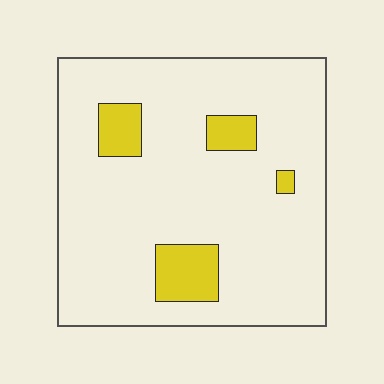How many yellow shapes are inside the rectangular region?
4.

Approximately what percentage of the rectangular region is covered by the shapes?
Approximately 10%.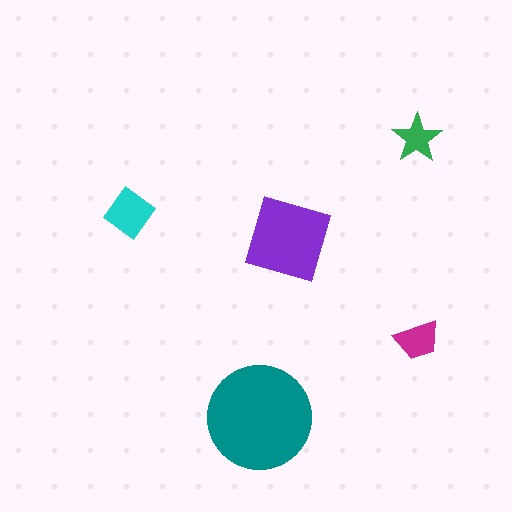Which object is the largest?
The teal circle.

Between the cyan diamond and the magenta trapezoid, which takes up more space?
The cyan diamond.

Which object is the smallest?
The green star.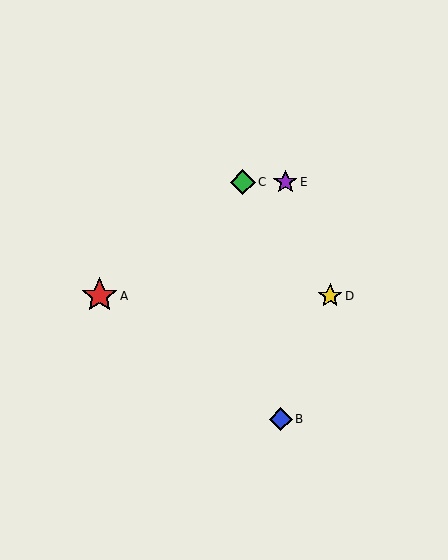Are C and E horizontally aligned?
Yes, both are at y≈182.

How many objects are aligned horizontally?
2 objects (C, E) are aligned horizontally.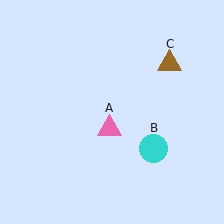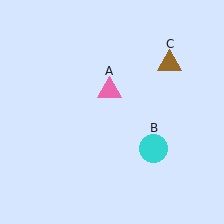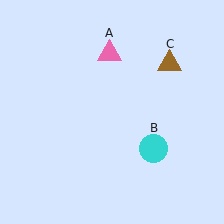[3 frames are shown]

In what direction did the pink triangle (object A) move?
The pink triangle (object A) moved up.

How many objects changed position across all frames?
1 object changed position: pink triangle (object A).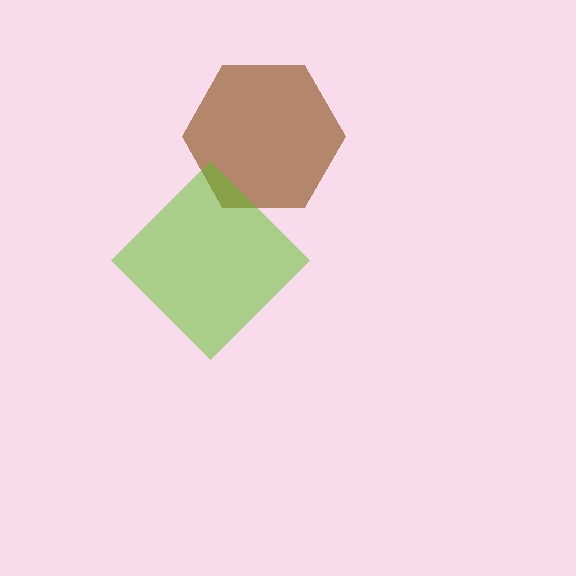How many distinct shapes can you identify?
There are 2 distinct shapes: a brown hexagon, a lime diamond.